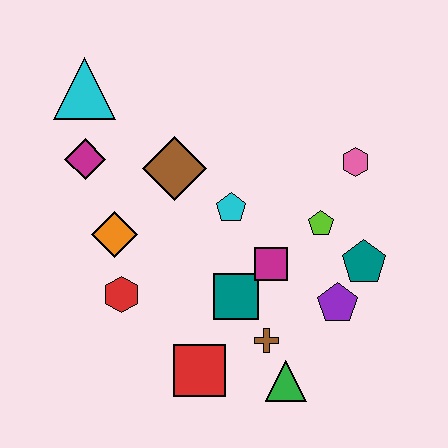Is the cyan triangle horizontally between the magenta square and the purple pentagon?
No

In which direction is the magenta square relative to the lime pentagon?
The magenta square is to the left of the lime pentagon.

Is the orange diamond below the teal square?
No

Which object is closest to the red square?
The brown cross is closest to the red square.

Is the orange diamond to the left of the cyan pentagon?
Yes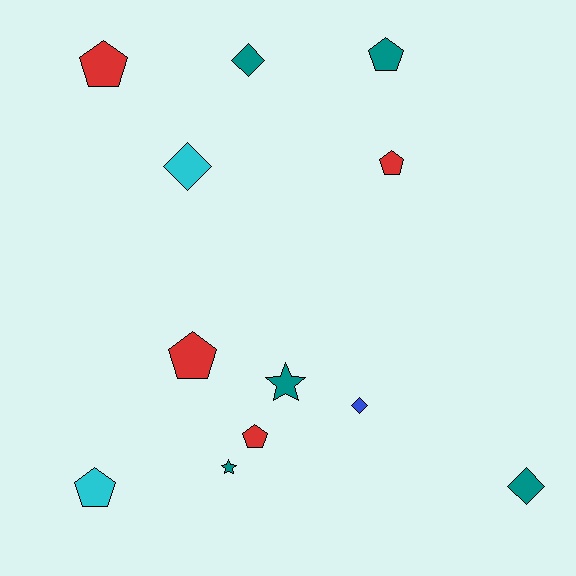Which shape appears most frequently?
Pentagon, with 6 objects.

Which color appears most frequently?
Teal, with 5 objects.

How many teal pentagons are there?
There is 1 teal pentagon.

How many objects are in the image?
There are 12 objects.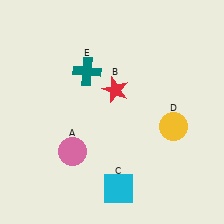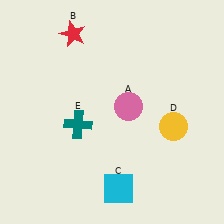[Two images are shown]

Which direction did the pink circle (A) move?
The pink circle (A) moved right.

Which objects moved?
The objects that moved are: the pink circle (A), the red star (B), the teal cross (E).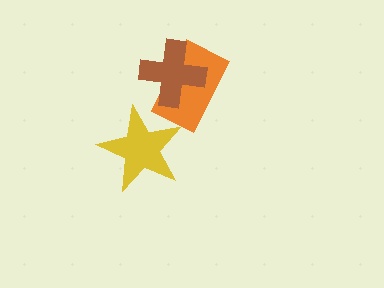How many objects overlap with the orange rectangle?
1 object overlaps with the orange rectangle.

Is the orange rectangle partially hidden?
Yes, it is partially covered by another shape.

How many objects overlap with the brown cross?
1 object overlaps with the brown cross.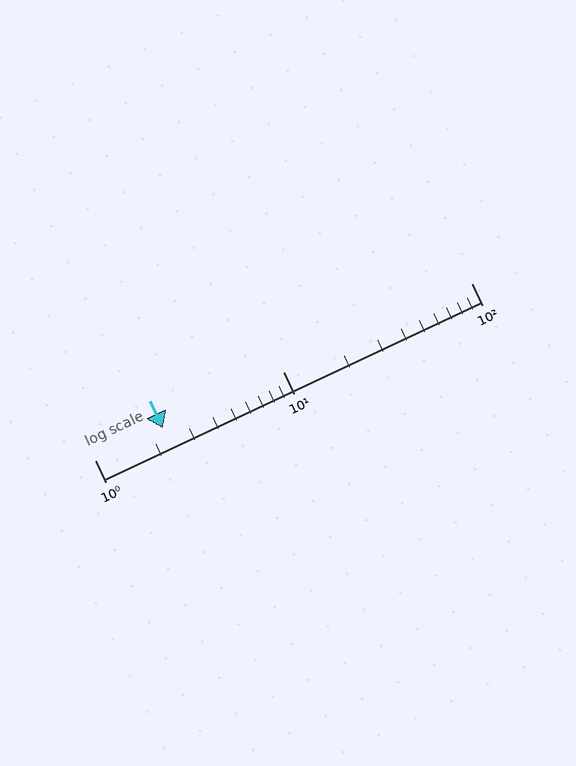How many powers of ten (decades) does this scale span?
The scale spans 2 decades, from 1 to 100.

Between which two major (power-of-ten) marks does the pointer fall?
The pointer is between 1 and 10.